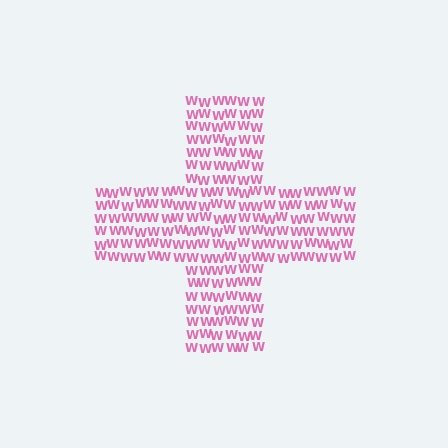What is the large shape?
The large shape is a cross.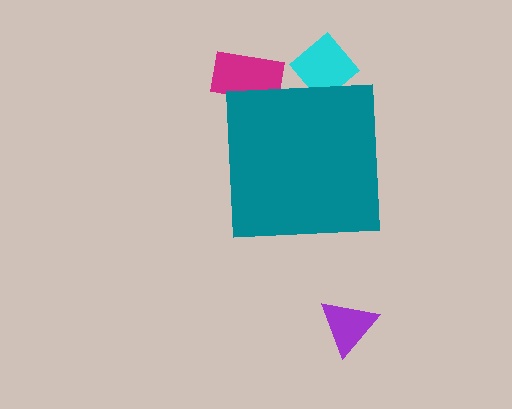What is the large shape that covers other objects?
A teal square.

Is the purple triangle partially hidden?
No, the purple triangle is fully visible.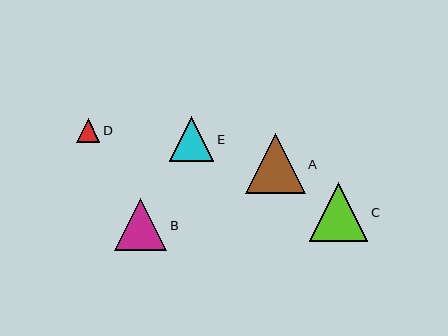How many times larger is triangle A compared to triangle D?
Triangle A is approximately 2.5 times the size of triangle D.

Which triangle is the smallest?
Triangle D is the smallest with a size of approximately 24 pixels.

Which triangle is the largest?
Triangle A is the largest with a size of approximately 60 pixels.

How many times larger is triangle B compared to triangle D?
Triangle B is approximately 2.2 times the size of triangle D.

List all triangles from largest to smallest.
From largest to smallest: A, C, B, E, D.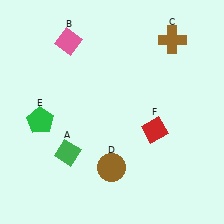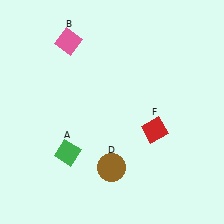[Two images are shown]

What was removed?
The green pentagon (E), the brown cross (C) were removed in Image 2.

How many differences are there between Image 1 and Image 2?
There are 2 differences between the two images.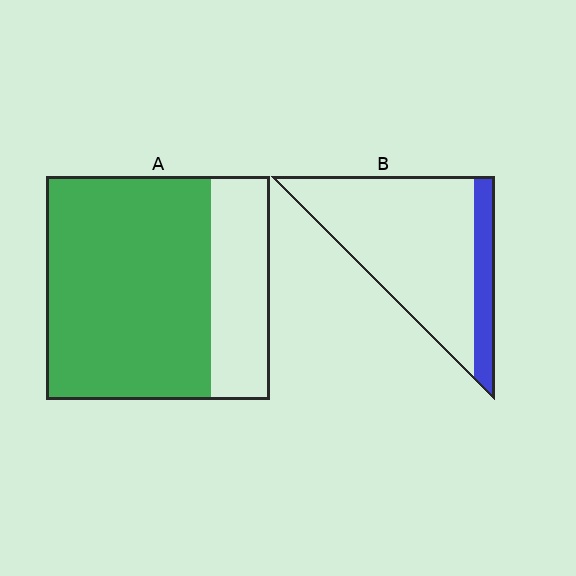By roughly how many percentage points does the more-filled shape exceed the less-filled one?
By roughly 55 percentage points (A over B).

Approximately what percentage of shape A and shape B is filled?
A is approximately 75% and B is approximately 20%.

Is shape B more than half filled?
No.